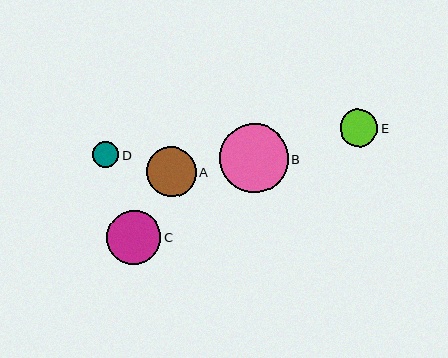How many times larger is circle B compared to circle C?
Circle B is approximately 1.3 times the size of circle C.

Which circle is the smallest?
Circle D is the smallest with a size of approximately 26 pixels.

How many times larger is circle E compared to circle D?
Circle E is approximately 1.4 times the size of circle D.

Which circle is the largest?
Circle B is the largest with a size of approximately 69 pixels.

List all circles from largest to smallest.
From largest to smallest: B, C, A, E, D.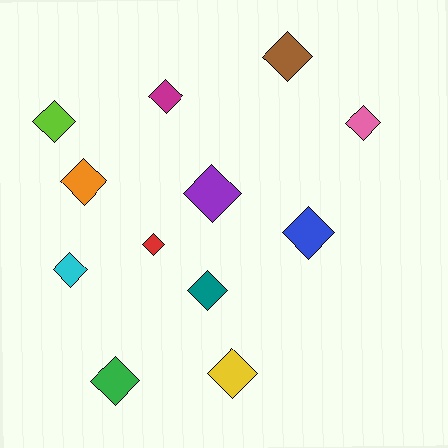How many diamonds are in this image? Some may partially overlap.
There are 12 diamonds.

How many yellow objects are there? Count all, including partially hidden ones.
There is 1 yellow object.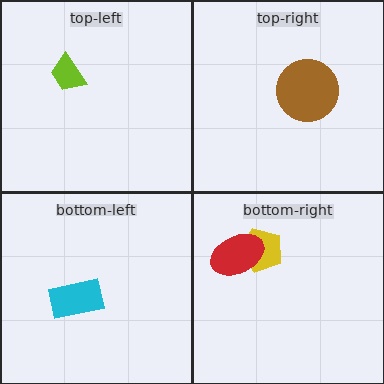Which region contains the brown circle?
The top-right region.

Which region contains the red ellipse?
The bottom-right region.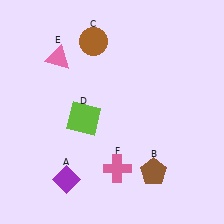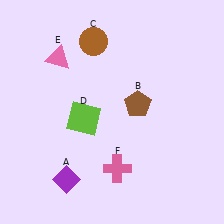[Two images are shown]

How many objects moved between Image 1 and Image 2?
1 object moved between the two images.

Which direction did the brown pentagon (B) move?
The brown pentagon (B) moved up.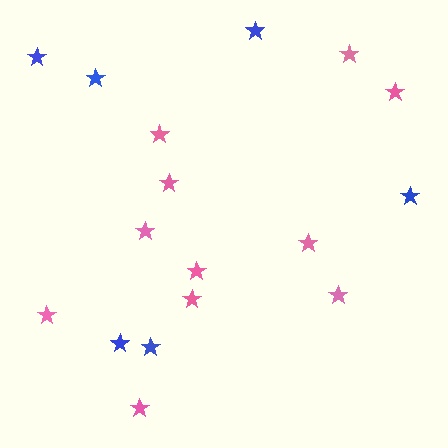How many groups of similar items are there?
There are 2 groups: one group of blue stars (6) and one group of pink stars (11).